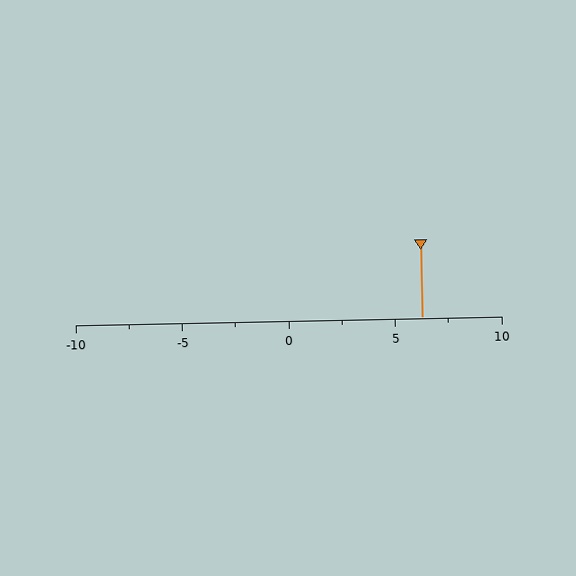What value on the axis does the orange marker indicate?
The marker indicates approximately 6.2.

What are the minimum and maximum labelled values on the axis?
The axis runs from -10 to 10.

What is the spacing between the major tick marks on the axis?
The major ticks are spaced 5 apart.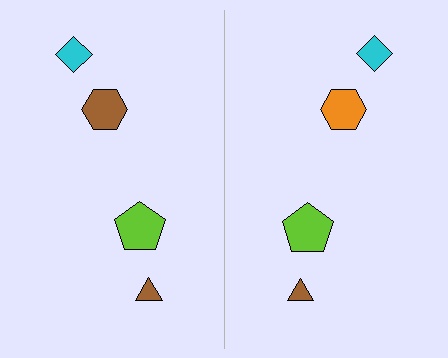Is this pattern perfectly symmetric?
No, the pattern is not perfectly symmetric. The orange hexagon on the right side breaks the symmetry — its mirror counterpart is brown.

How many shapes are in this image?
There are 8 shapes in this image.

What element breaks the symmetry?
The orange hexagon on the right side breaks the symmetry — its mirror counterpart is brown.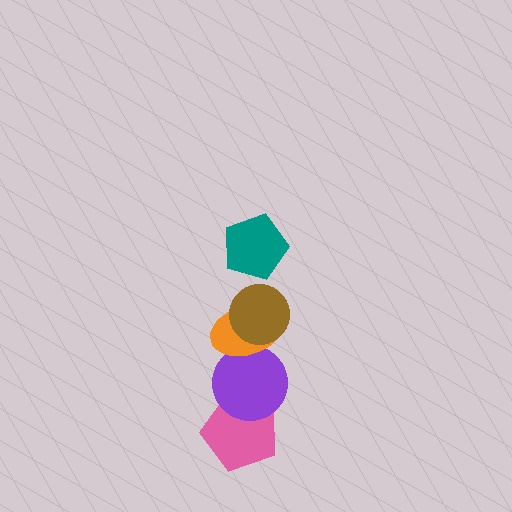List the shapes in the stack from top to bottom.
From top to bottom: the teal pentagon, the brown circle, the orange ellipse, the purple circle, the pink pentagon.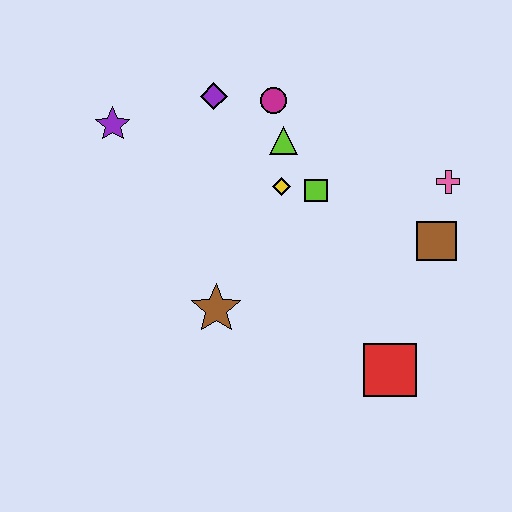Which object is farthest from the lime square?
The purple star is farthest from the lime square.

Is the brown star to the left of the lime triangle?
Yes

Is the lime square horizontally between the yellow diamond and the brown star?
No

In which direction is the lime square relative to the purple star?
The lime square is to the right of the purple star.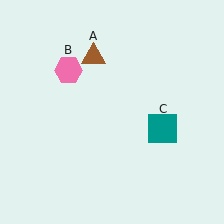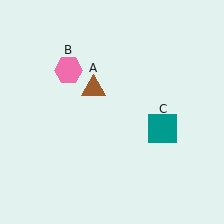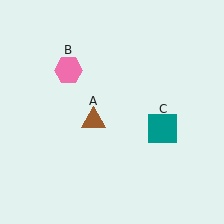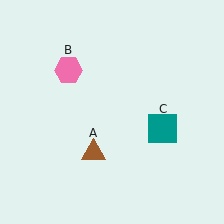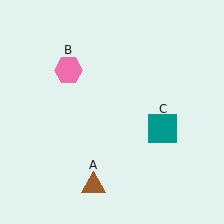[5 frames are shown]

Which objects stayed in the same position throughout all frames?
Pink hexagon (object B) and teal square (object C) remained stationary.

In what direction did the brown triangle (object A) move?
The brown triangle (object A) moved down.